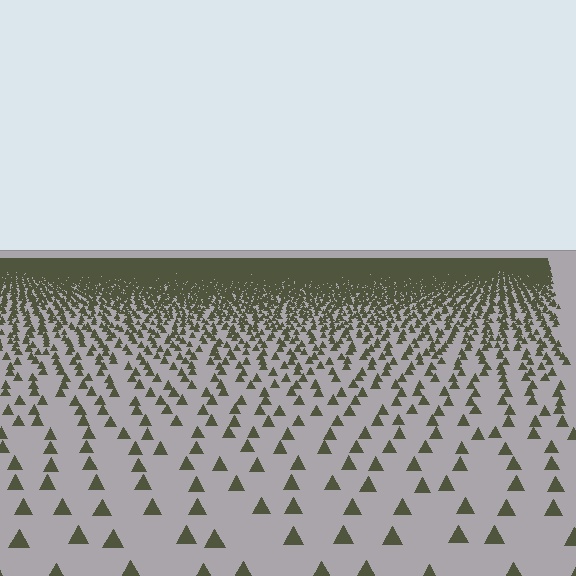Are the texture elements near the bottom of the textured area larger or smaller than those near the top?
Larger. Near the bottom, elements are closer to the viewer and appear at a bigger on-screen size.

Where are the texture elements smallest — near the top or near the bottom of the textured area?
Near the top.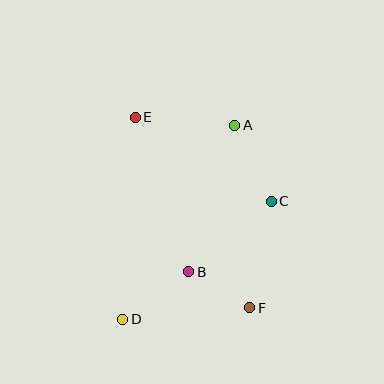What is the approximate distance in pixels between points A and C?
The distance between A and C is approximately 84 pixels.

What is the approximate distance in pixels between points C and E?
The distance between C and E is approximately 160 pixels.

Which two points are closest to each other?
Points B and F are closest to each other.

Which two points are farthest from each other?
Points A and D are farthest from each other.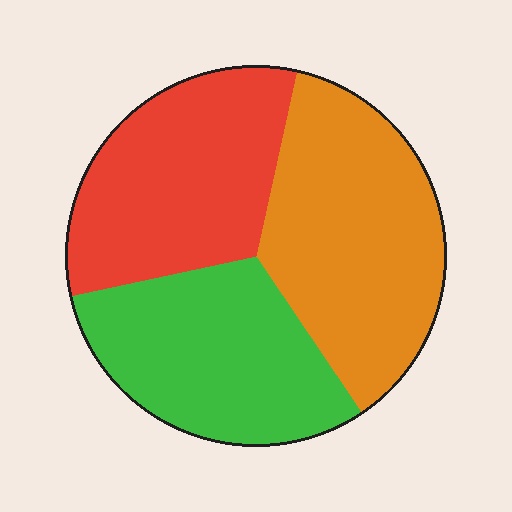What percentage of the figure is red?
Red covers 32% of the figure.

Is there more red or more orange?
Orange.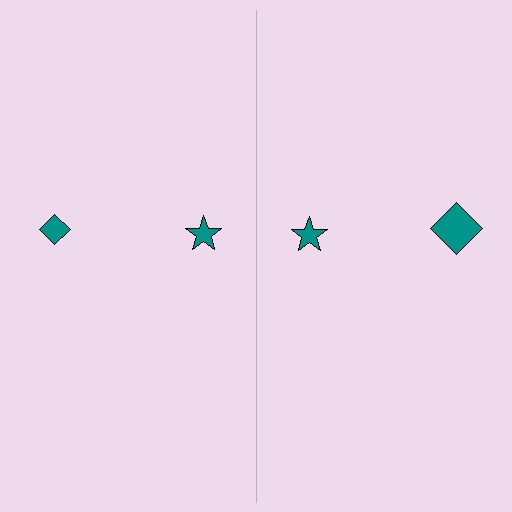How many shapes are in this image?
There are 4 shapes in this image.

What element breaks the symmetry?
The teal diamond on the right side has a different size than its mirror counterpart.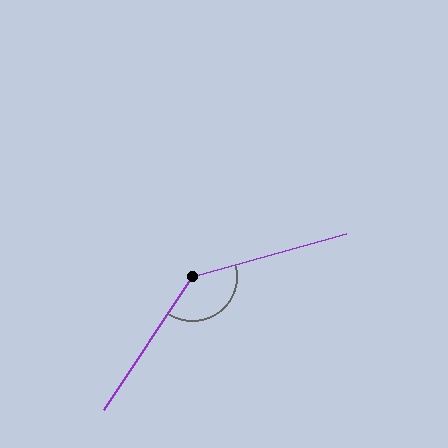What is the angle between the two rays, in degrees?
Approximately 139 degrees.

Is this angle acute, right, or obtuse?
It is obtuse.